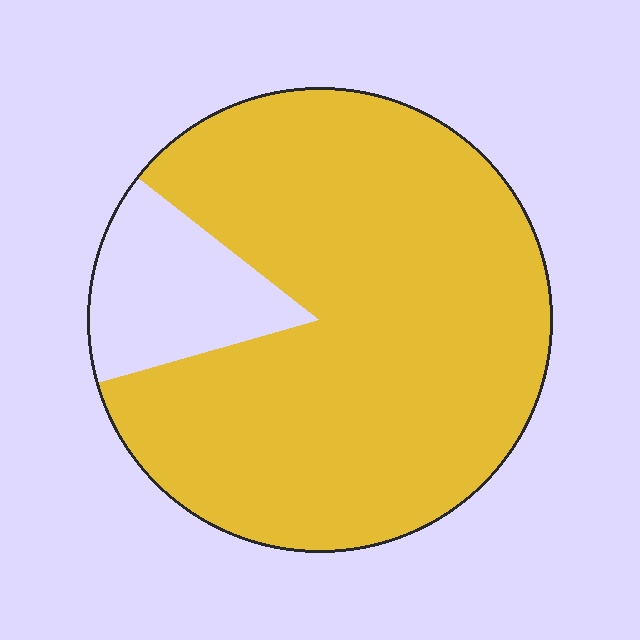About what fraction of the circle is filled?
About five sixths (5/6).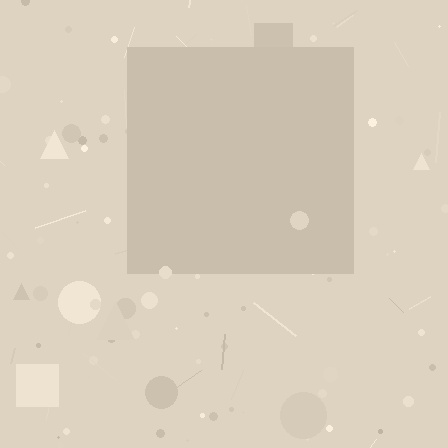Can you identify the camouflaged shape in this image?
The camouflaged shape is a square.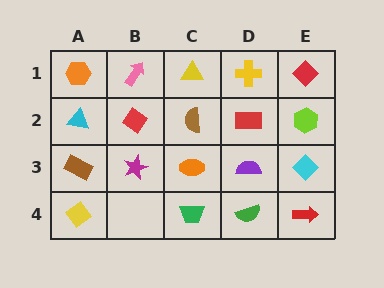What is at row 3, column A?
A brown rectangle.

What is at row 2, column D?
A red rectangle.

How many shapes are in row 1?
5 shapes.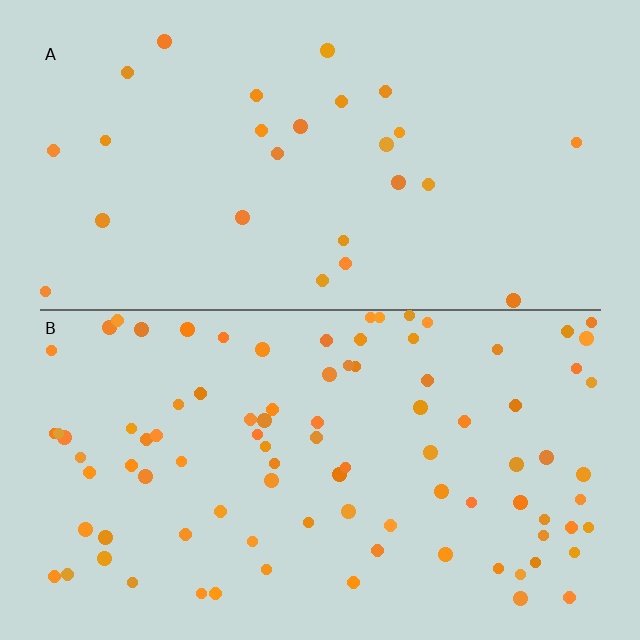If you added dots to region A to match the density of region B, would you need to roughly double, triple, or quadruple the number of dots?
Approximately quadruple.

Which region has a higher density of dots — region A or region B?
B (the bottom).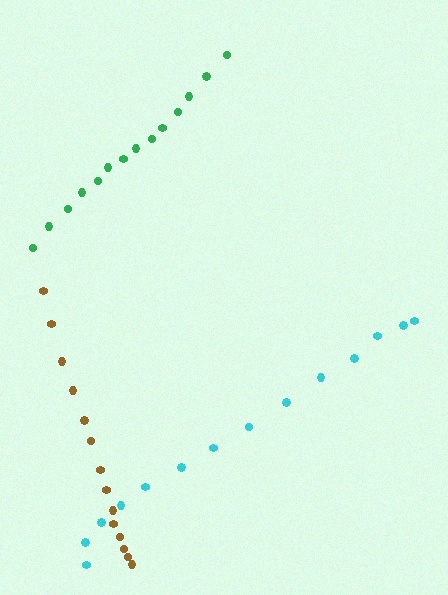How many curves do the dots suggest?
There are 3 distinct paths.